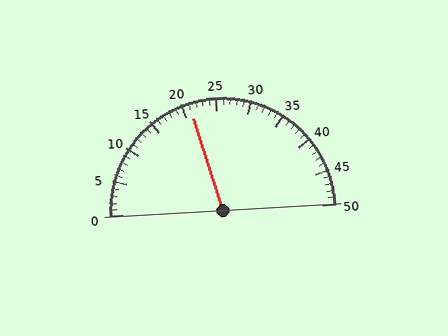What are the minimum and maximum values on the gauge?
The gauge ranges from 0 to 50.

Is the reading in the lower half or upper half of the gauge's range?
The reading is in the lower half of the range (0 to 50).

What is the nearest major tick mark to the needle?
The nearest major tick mark is 20.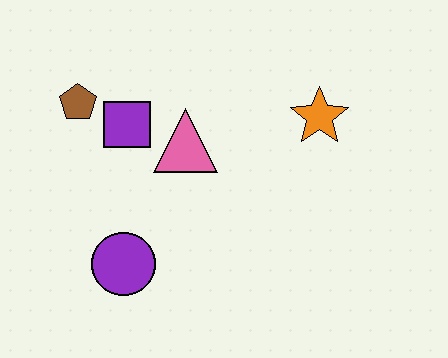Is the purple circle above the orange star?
No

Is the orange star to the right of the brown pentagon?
Yes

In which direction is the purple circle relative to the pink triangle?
The purple circle is below the pink triangle.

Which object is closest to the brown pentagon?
The purple square is closest to the brown pentagon.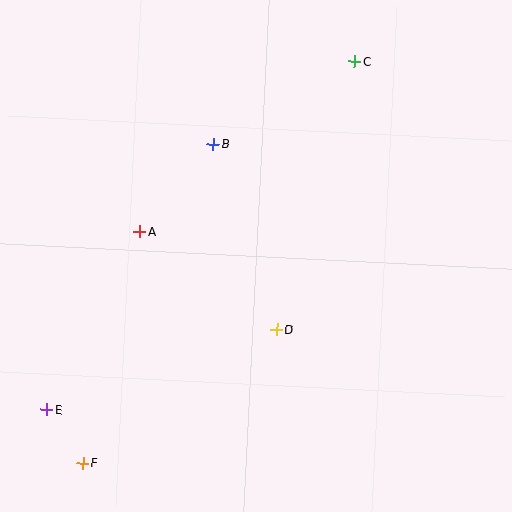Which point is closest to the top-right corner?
Point C is closest to the top-right corner.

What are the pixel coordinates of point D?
Point D is at (276, 329).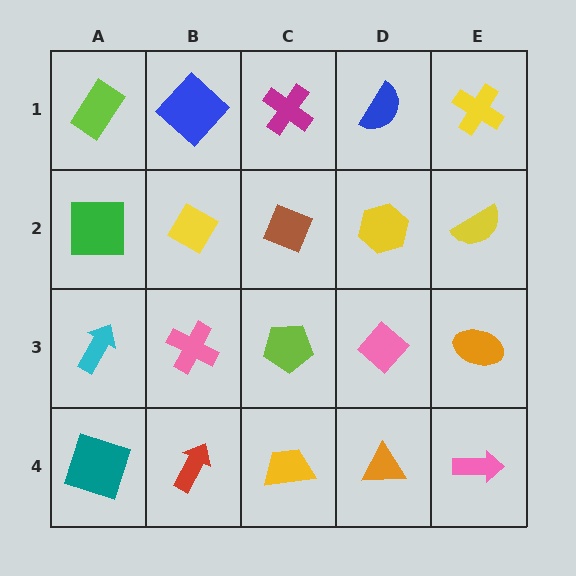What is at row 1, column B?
A blue diamond.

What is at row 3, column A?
A cyan arrow.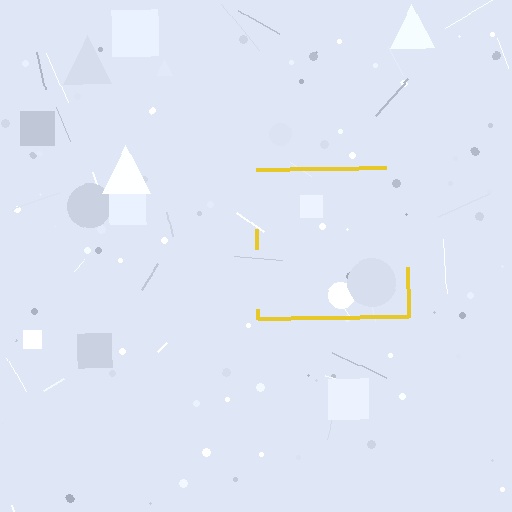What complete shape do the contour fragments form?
The contour fragments form a square.